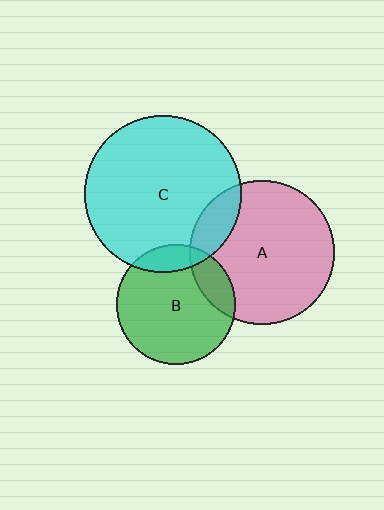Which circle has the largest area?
Circle C (cyan).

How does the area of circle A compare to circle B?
Approximately 1.5 times.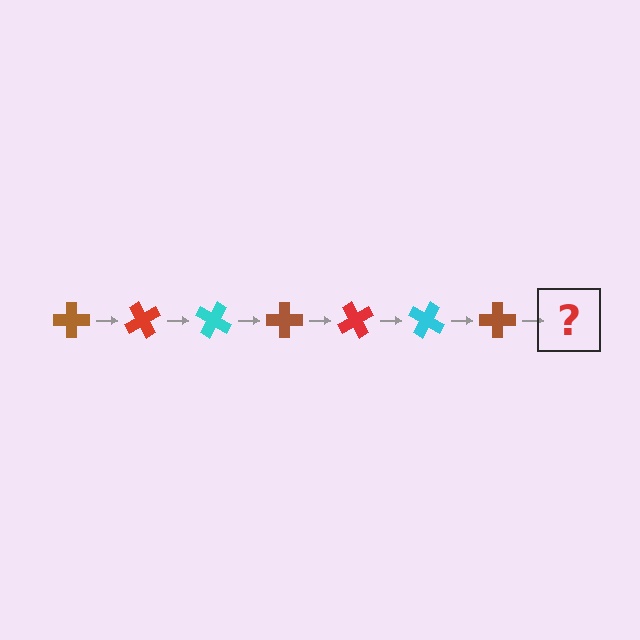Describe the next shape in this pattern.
It should be a red cross, rotated 420 degrees from the start.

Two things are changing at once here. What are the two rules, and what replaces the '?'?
The two rules are that it rotates 60 degrees each step and the color cycles through brown, red, and cyan. The '?' should be a red cross, rotated 420 degrees from the start.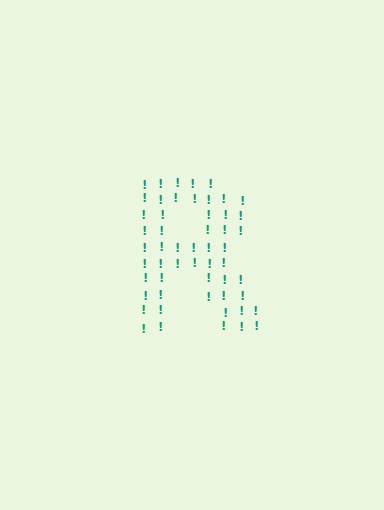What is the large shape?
The large shape is the letter R.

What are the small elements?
The small elements are exclamation marks.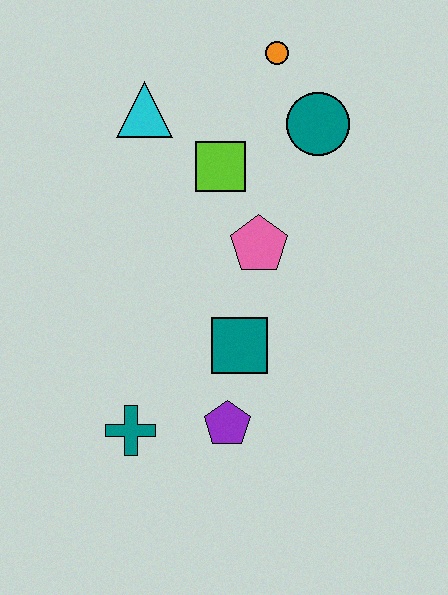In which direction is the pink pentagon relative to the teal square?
The pink pentagon is above the teal square.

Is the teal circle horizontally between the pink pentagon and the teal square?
No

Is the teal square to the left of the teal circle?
Yes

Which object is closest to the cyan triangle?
The lime square is closest to the cyan triangle.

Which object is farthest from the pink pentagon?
The teal cross is farthest from the pink pentagon.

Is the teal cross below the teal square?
Yes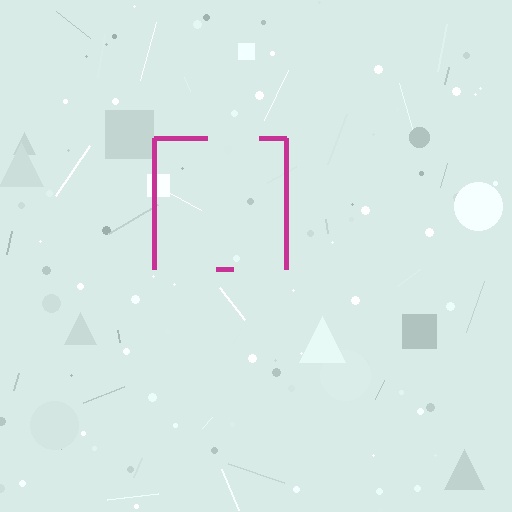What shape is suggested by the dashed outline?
The dashed outline suggests a square.